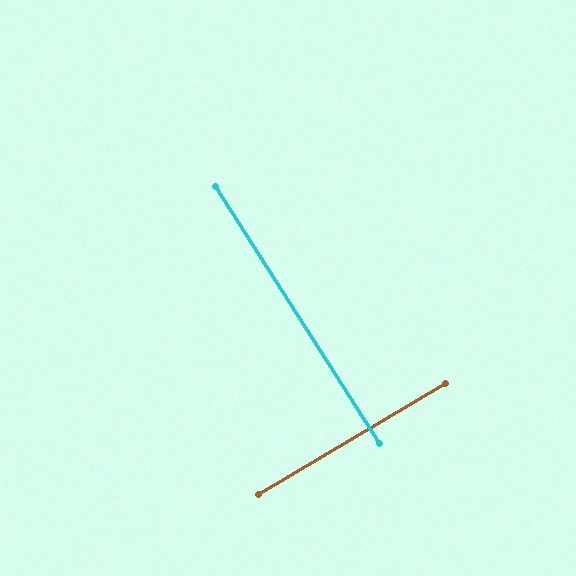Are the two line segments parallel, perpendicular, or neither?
Perpendicular — they meet at approximately 88°.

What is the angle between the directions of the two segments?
Approximately 88 degrees.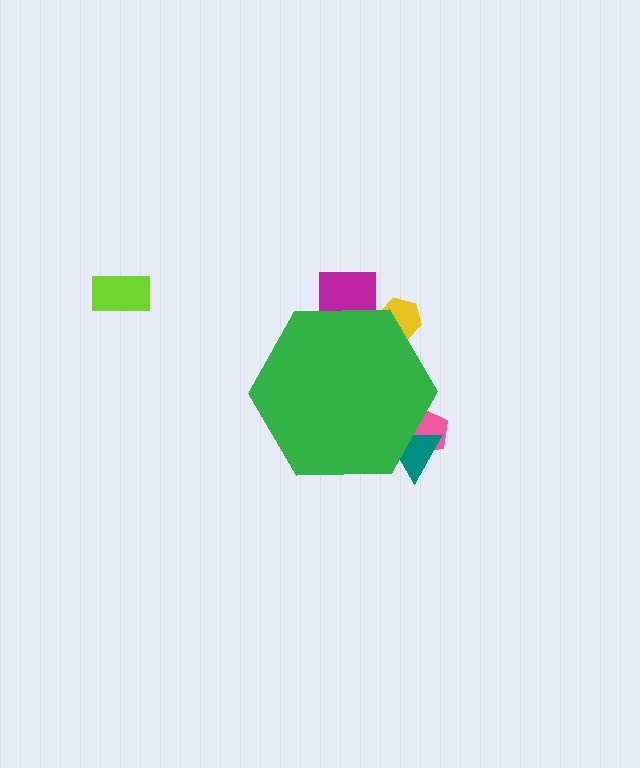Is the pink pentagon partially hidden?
Yes, the pink pentagon is partially hidden behind the green hexagon.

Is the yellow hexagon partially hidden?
Yes, the yellow hexagon is partially hidden behind the green hexagon.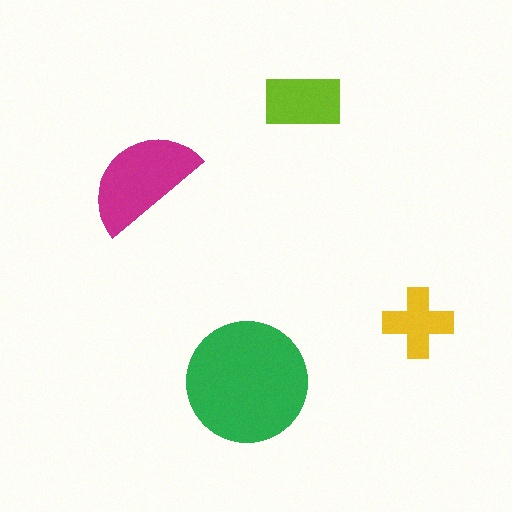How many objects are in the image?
There are 4 objects in the image.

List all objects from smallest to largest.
The yellow cross, the lime rectangle, the magenta semicircle, the green circle.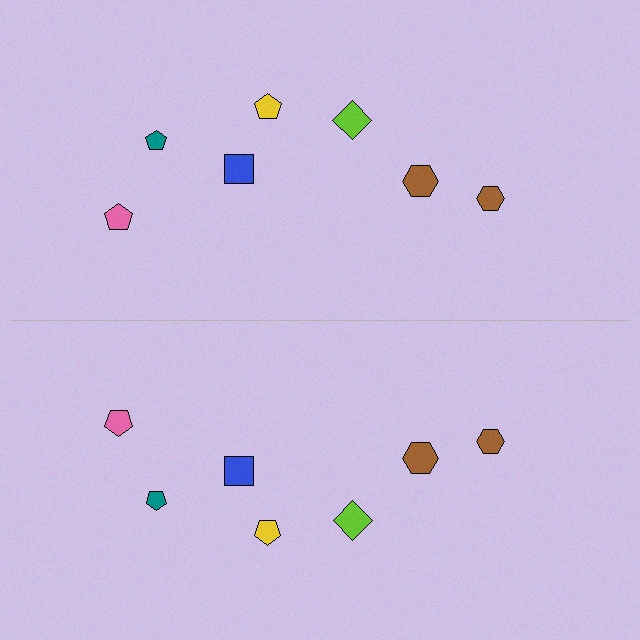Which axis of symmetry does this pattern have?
The pattern has a horizontal axis of symmetry running through the center of the image.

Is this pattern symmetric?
Yes, this pattern has bilateral (reflection) symmetry.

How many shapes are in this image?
There are 14 shapes in this image.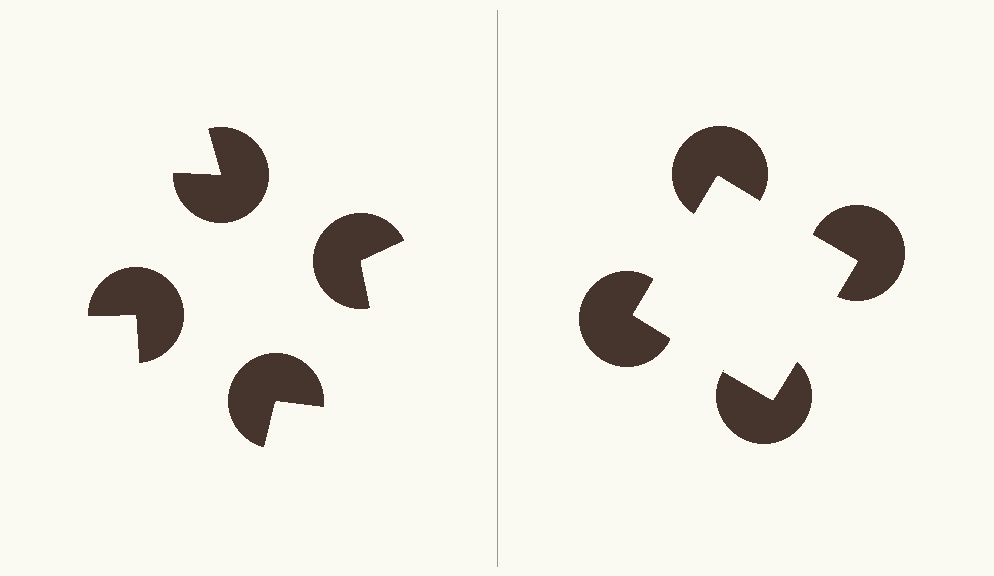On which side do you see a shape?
An illusory square appears on the right side. On the left side the wedge cuts are rotated, so no coherent shape forms.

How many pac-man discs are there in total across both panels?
8 — 4 on each side.